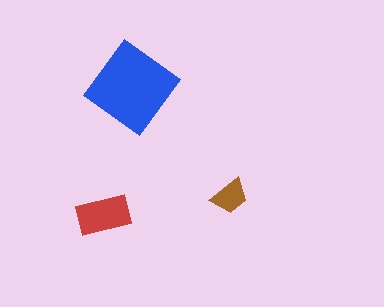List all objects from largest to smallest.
The blue diamond, the red rectangle, the brown trapezoid.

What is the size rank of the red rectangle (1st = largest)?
2nd.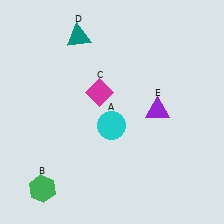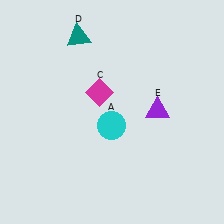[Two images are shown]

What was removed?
The green hexagon (B) was removed in Image 2.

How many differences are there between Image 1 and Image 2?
There is 1 difference between the two images.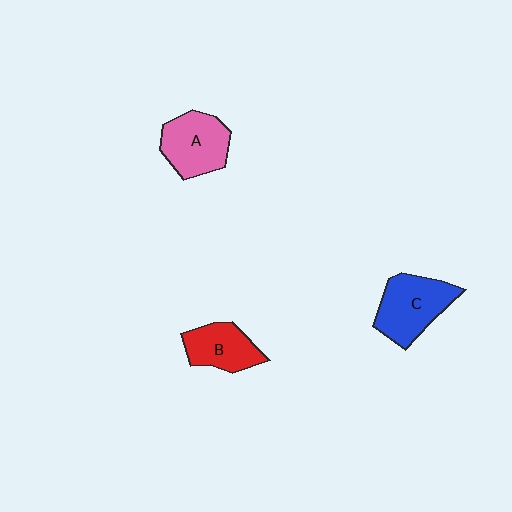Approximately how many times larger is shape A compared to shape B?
Approximately 1.2 times.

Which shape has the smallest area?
Shape B (red).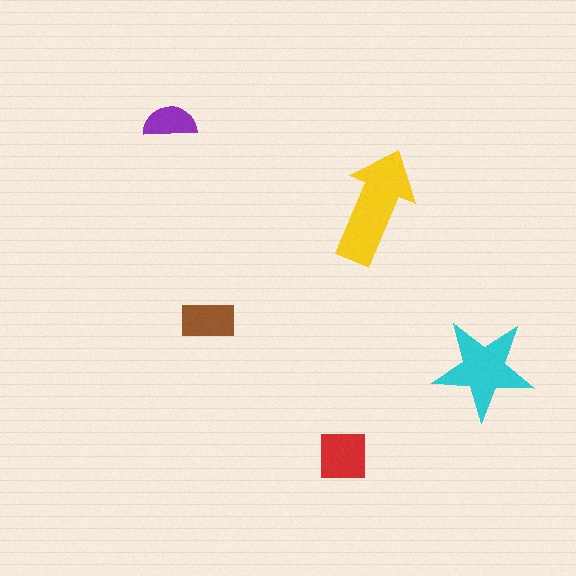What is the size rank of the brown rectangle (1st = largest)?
4th.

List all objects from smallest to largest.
The purple semicircle, the brown rectangle, the red square, the cyan star, the yellow arrow.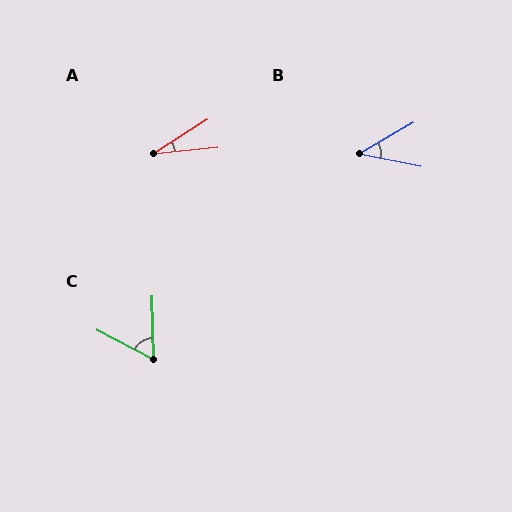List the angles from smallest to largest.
A (27°), B (42°), C (60°).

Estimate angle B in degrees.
Approximately 42 degrees.